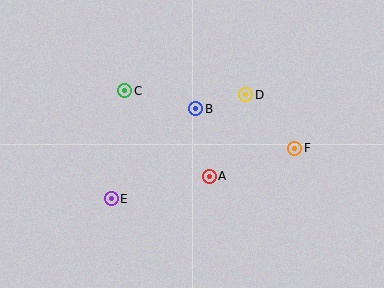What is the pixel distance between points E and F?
The distance between E and F is 190 pixels.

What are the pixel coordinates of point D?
Point D is at (246, 95).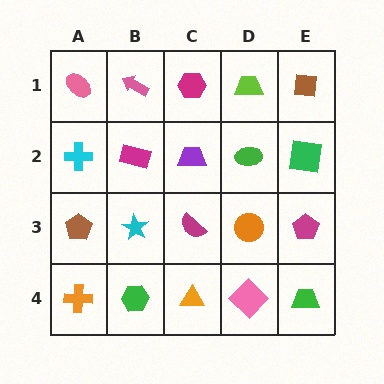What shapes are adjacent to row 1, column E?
A green square (row 2, column E), a lime trapezoid (row 1, column D).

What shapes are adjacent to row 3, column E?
A green square (row 2, column E), a green trapezoid (row 4, column E), an orange circle (row 3, column D).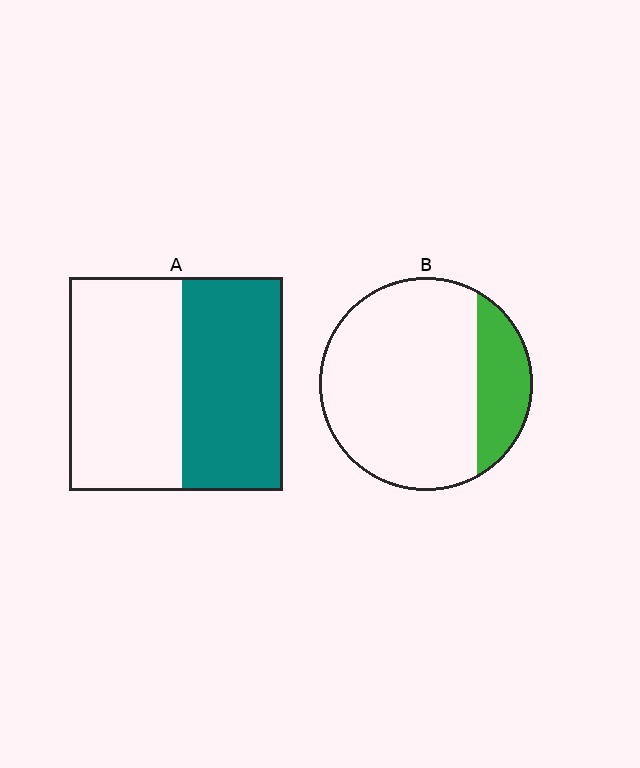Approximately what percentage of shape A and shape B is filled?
A is approximately 45% and B is approximately 20%.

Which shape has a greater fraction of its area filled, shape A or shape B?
Shape A.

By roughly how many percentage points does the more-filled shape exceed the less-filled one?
By roughly 25 percentage points (A over B).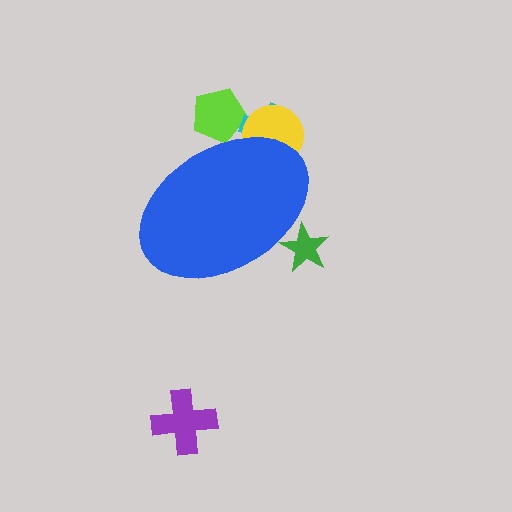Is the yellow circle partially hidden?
Yes, the yellow circle is partially hidden behind the blue ellipse.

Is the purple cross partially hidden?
No, the purple cross is fully visible.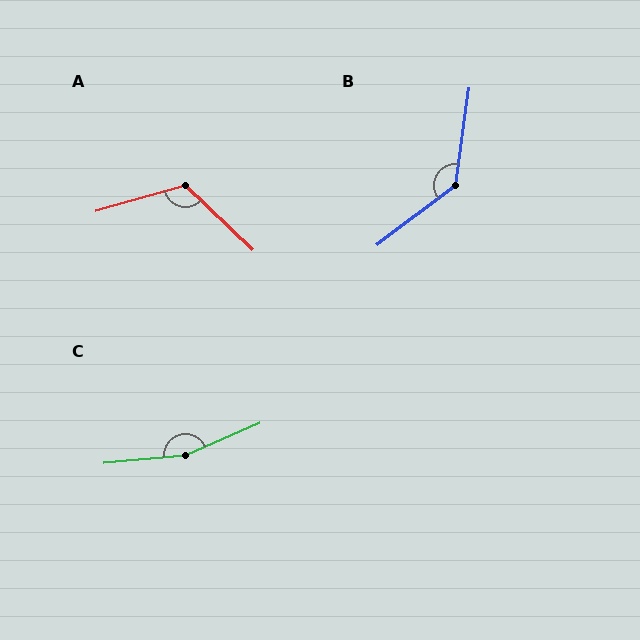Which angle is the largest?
C, at approximately 162 degrees.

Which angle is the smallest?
A, at approximately 120 degrees.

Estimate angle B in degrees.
Approximately 135 degrees.